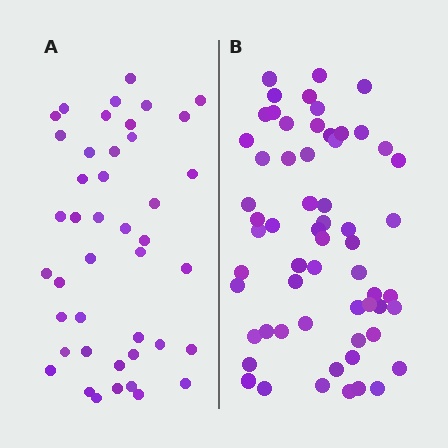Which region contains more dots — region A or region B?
Region B (the right region) has more dots.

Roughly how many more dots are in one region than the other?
Region B has approximately 15 more dots than region A.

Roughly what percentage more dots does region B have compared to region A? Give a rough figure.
About 40% more.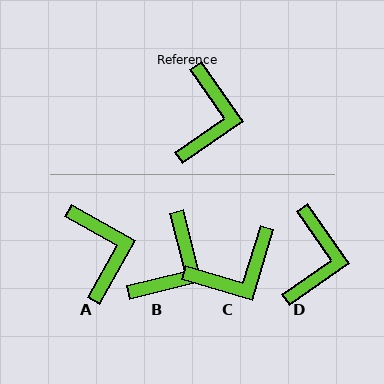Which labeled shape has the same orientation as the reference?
D.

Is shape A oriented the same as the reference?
No, it is off by about 26 degrees.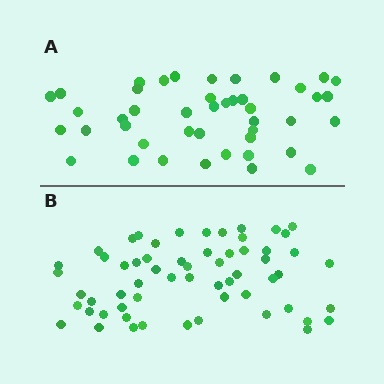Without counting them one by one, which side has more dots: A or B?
Region B (the bottom region) has more dots.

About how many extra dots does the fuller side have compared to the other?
Region B has approximately 15 more dots than region A.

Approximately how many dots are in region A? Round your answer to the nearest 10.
About 40 dots. (The exact count is 44, which rounds to 40.)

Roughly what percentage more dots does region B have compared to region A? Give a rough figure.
About 35% more.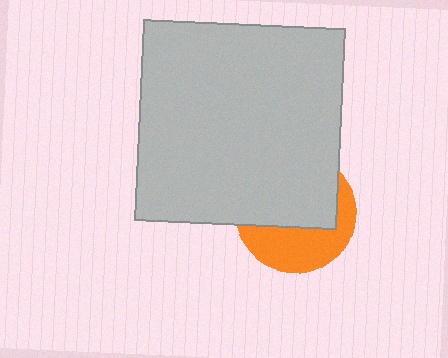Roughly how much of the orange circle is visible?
A small part of it is visible (roughly 41%).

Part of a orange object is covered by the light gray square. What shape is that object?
It is a circle.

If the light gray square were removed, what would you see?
You would see the complete orange circle.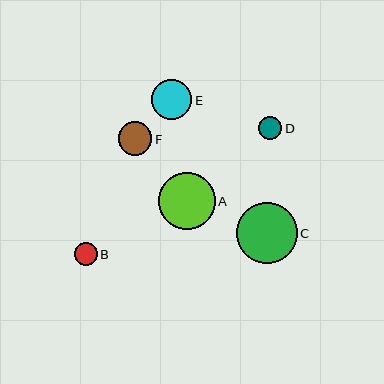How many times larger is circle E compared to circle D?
Circle E is approximately 1.8 times the size of circle D.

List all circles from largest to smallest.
From largest to smallest: C, A, E, F, D, B.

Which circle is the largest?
Circle C is the largest with a size of approximately 60 pixels.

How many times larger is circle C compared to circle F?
Circle C is approximately 1.8 times the size of circle F.